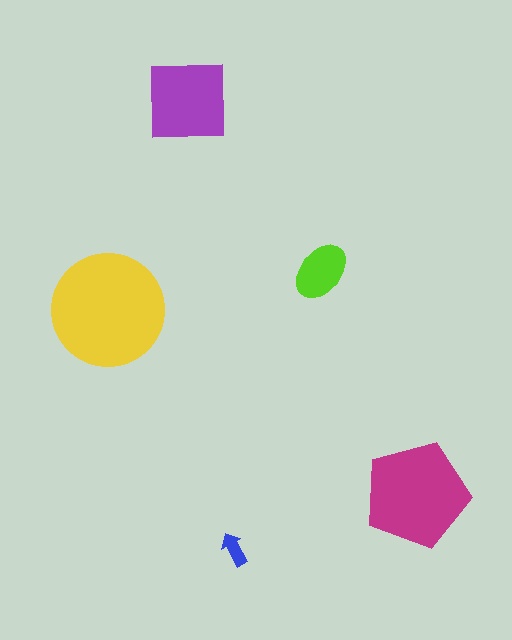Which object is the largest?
The yellow circle.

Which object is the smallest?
The blue arrow.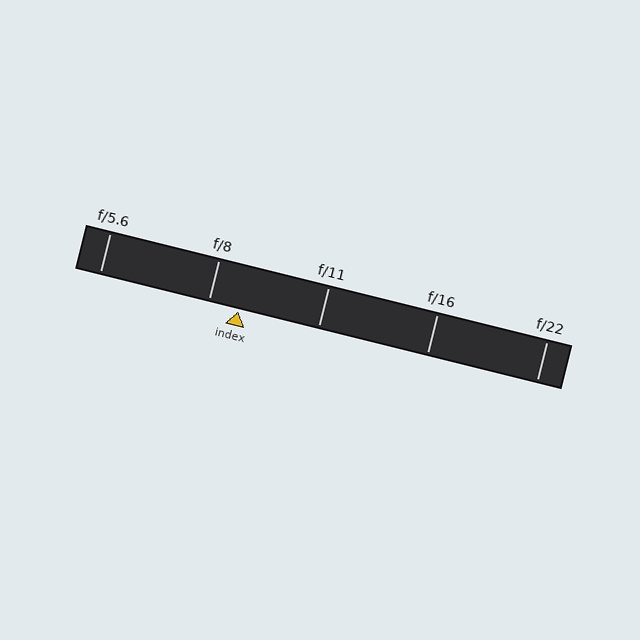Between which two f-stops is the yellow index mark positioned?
The index mark is between f/8 and f/11.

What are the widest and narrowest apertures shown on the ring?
The widest aperture shown is f/5.6 and the narrowest is f/22.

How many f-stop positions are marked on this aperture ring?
There are 5 f-stop positions marked.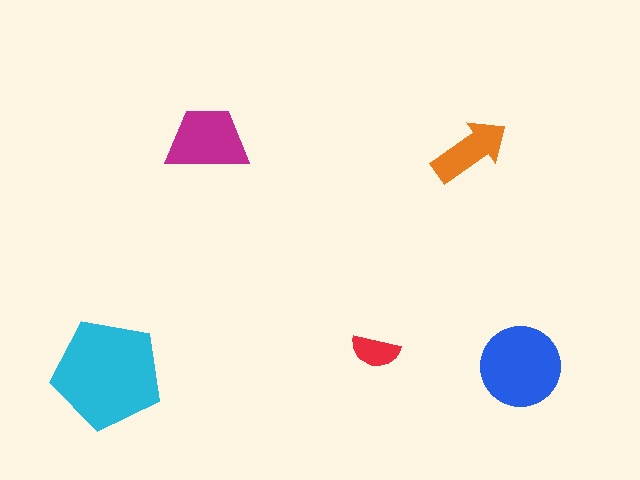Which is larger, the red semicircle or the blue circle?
The blue circle.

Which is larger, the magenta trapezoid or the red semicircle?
The magenta trapezoid.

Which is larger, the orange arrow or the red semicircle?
The orange arrow.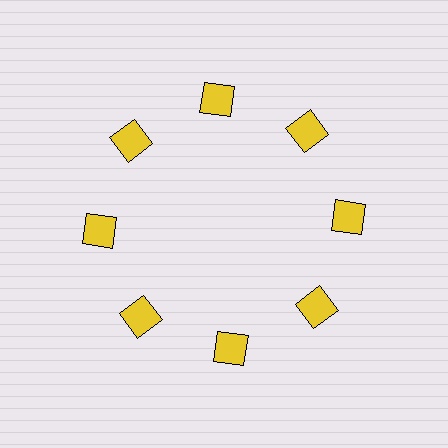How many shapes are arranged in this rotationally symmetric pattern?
There are 8 shapes, arranged in 8 groups of 1.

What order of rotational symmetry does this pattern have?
This pattern has 8-fold rotational symmetry.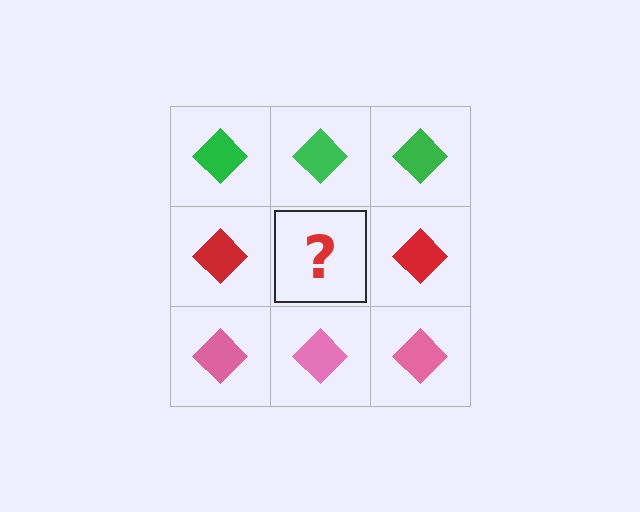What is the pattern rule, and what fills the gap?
The rule is that each row has a consistent color. The gap should be filled with a red diamond.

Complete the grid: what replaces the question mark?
The question mark should be replaced with a red diamond.